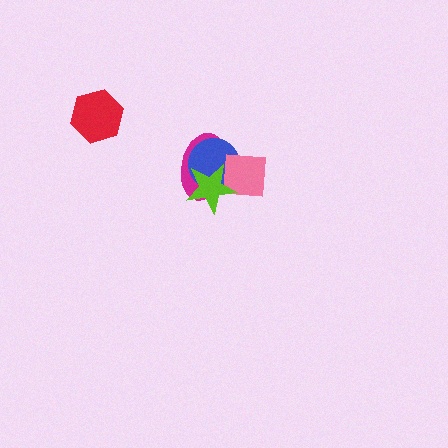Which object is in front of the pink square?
The lime star is in front of the pink square.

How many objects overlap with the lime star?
3 objects overlap with the lime star.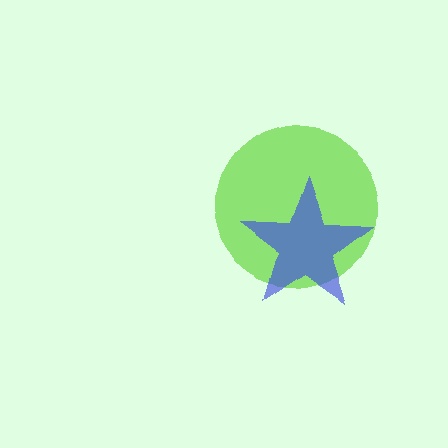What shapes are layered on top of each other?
The layered shapes are: a lime circle, a blue star.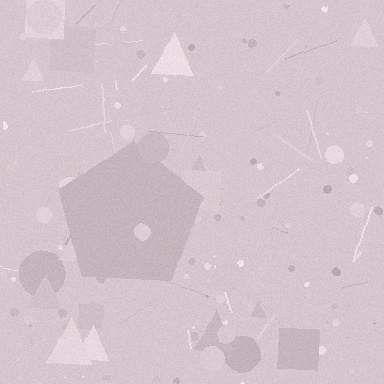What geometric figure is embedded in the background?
A pentagon is embedded in the background.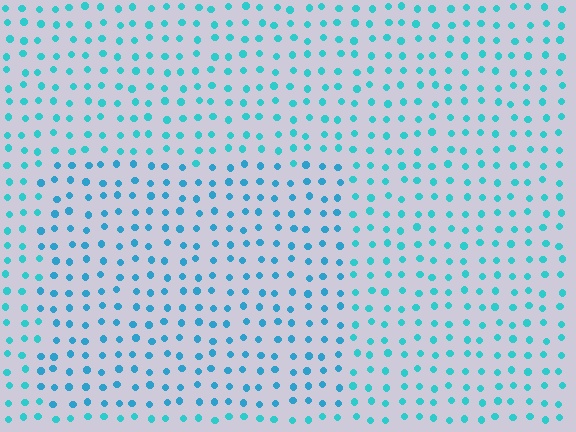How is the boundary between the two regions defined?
The boundary is defined purely by a slight shift in hue (about 17 degrees). Spacing, size, and orientation are identical on both sides.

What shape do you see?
I see a rectangle.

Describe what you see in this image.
The image is filled with small cyan elements in a uniform arrangement. A rectangle-shaped region is visible where the elements are tinted to a slightly different hue, forming a subtle color boundary.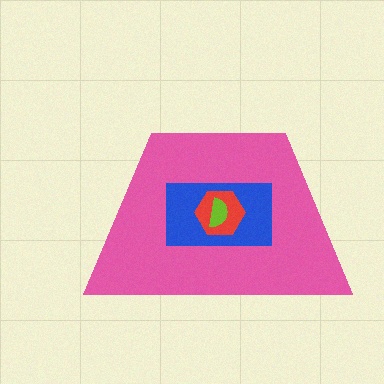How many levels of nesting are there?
4.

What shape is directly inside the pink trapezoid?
The blue rectangle.